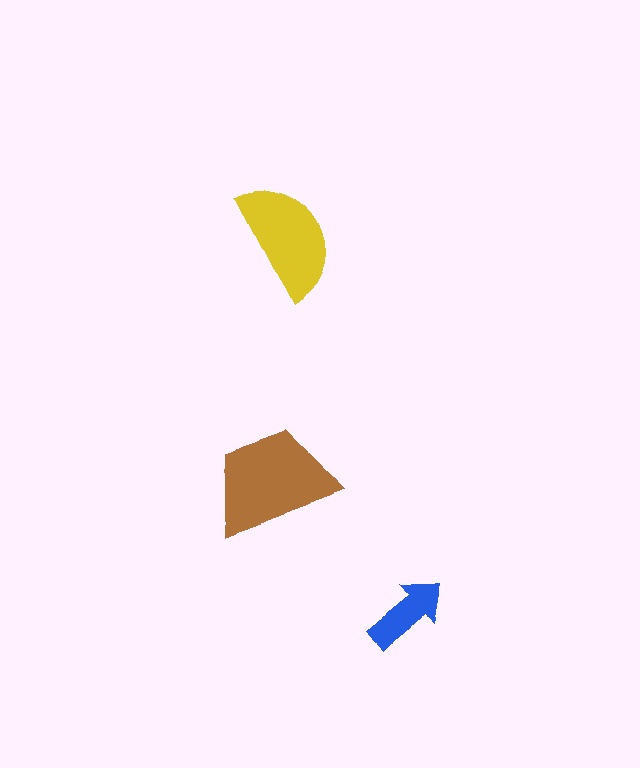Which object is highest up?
The yellow semicircle is topmost.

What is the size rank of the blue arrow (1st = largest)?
3rd.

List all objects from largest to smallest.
The brown trapezoid, the yellow semicircle, the blue arrow.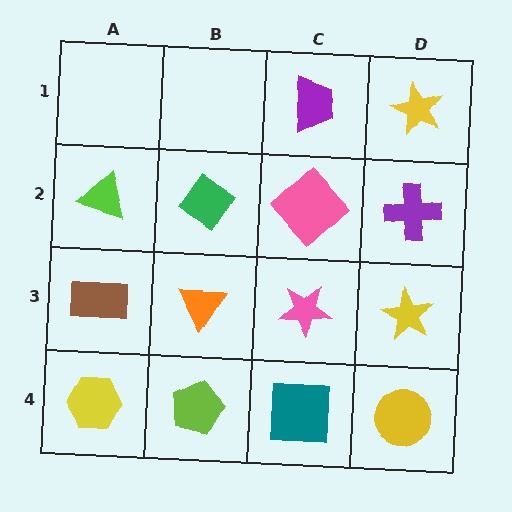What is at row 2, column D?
A purple cross.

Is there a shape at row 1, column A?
No, that cell is empty.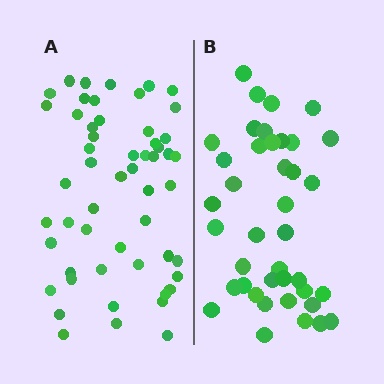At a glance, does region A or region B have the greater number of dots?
Region A (the left region) has more dots.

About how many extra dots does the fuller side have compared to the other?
Region A has approximately 15 more dots than region B.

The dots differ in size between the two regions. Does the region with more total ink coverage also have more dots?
No. Region B has more total ink coverage because its dots are larger, but region A actually contains more individual dots. Total area can be misleading — the number of items is what matters here.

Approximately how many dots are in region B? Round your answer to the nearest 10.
About 40 dots.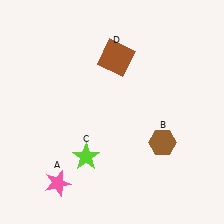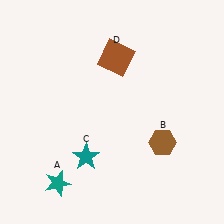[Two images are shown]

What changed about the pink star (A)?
In Image 1, A is pink. In Image 2, it changed to teal.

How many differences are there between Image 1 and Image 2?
There are 2 differences between the two images.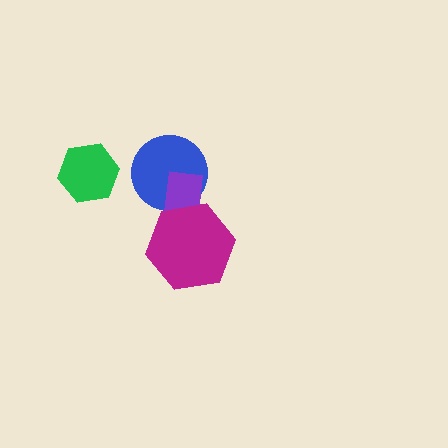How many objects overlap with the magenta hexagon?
1 object overlaps with the magenta hexagon.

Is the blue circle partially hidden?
Yes, it is partially covered by another shape.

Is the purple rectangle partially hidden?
Yes, it is partially covered by another shape.